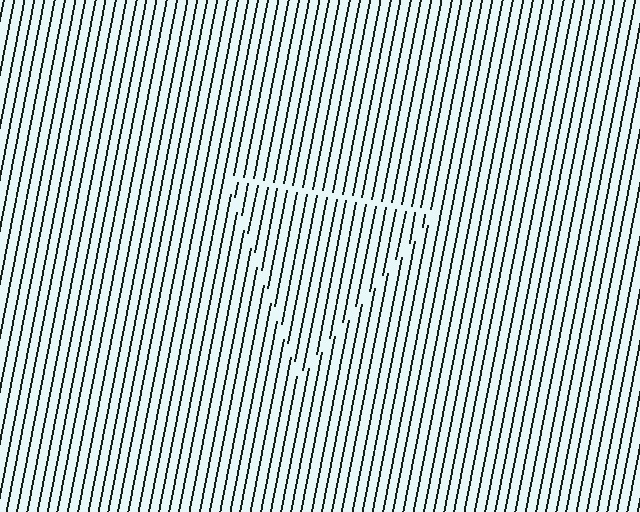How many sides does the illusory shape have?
3 sides — the line-ends trace a triangle.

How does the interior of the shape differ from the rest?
The interior of the shape contains the same grating, shifted by half a period — the contour is defined by the phase discontinuity where line-ends from the inner and outer gratings abut.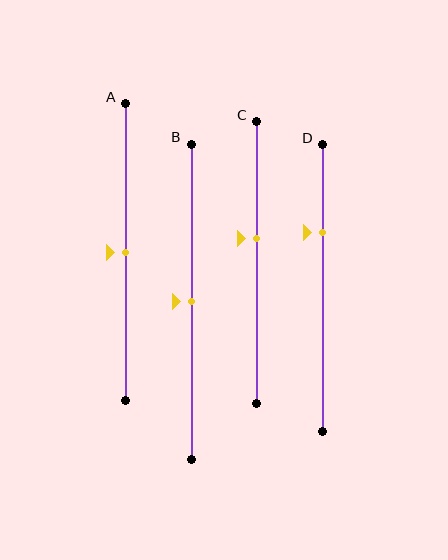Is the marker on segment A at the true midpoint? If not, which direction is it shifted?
Yes, the marker on segment A is at the true midpoint.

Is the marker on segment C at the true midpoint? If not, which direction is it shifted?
No, the marker on segment C is shifted upward by about 9% of the segment length.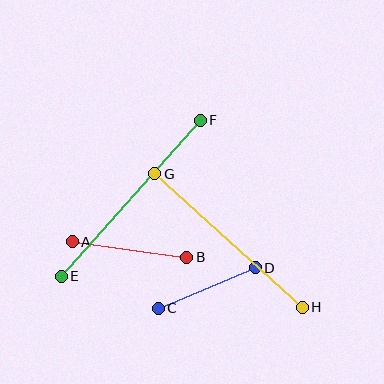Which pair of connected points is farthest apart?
Points E and F are farthest apart.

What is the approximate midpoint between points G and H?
The midpoint is at approximately (228, 240) pixels.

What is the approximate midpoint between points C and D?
The midpoint is at approximately (207, 288) pixels.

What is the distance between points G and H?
The distance is approximately 199 pixels.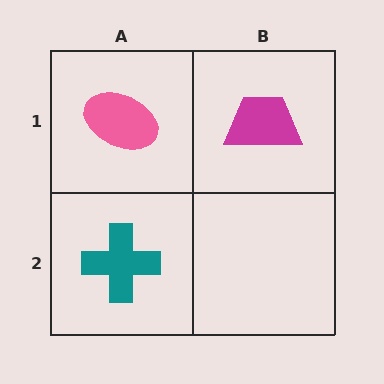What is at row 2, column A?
A teal cross.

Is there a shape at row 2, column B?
No, that cell is empty.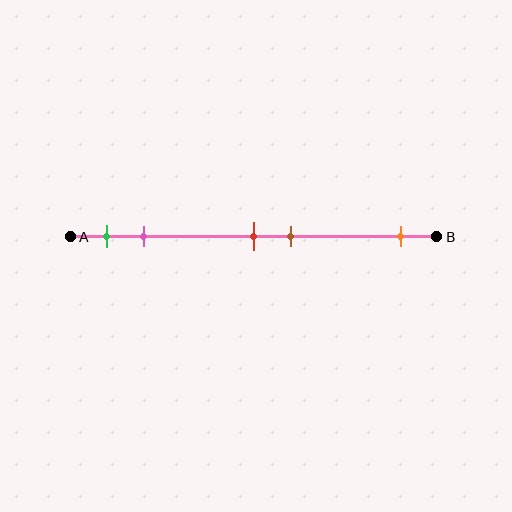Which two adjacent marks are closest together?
The red and brown marks are the closest adjacent pair.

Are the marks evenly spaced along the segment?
No, the marks are not evenly spaced.